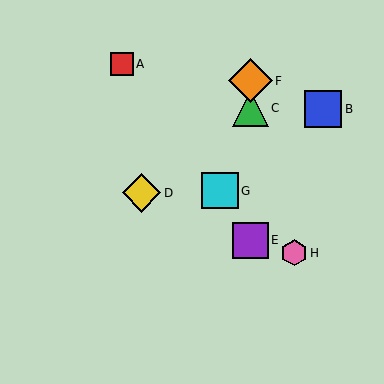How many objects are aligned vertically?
3 objects (C, E, F) are aligned vertically.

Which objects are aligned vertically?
Objects C, E, F are aligned vertically.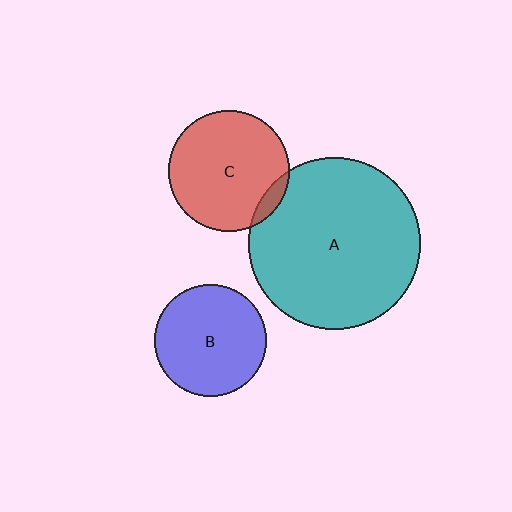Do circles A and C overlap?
Yes.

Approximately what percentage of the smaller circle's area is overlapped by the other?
Approximately 10%.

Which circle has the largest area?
Circle A (teal).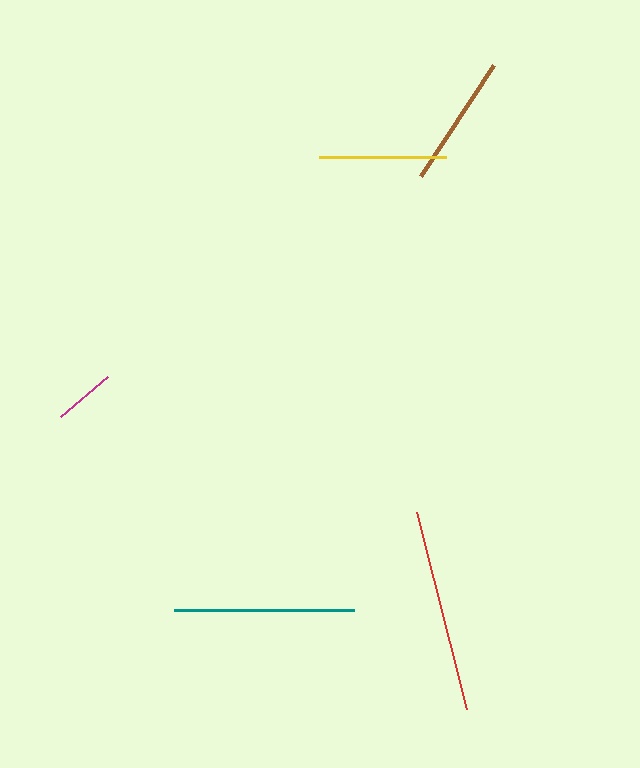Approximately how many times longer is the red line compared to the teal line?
The red line is approximately 1.1 times the length of the teal line.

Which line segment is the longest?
The red line is the longest at approximately 203 pixels.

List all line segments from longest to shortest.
From longest to shortest: red, teal, brown, yellow, magenta.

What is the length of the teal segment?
The teal segment is approximately 180 pixels long.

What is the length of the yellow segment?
The yellow segment is approximately 127 pixels long.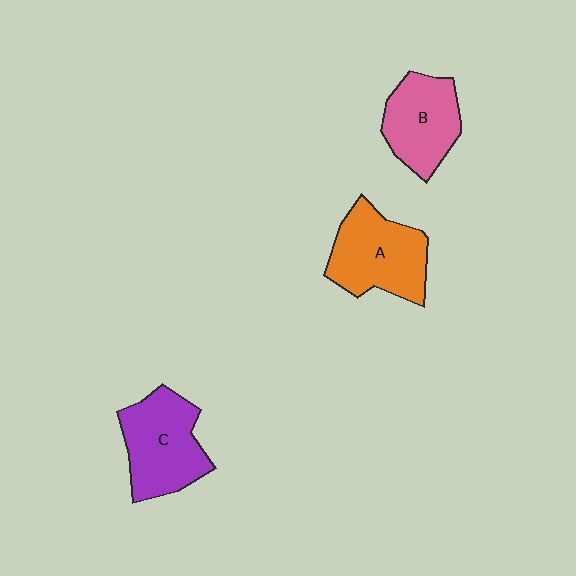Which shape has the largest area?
Shape A (orange).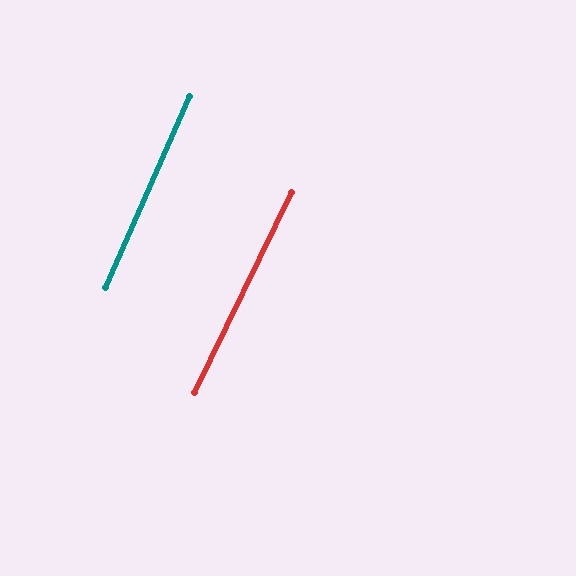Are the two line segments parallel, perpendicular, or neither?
Parallel — their directions differ by only 1.9°.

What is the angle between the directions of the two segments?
Approximately 2 degrees.